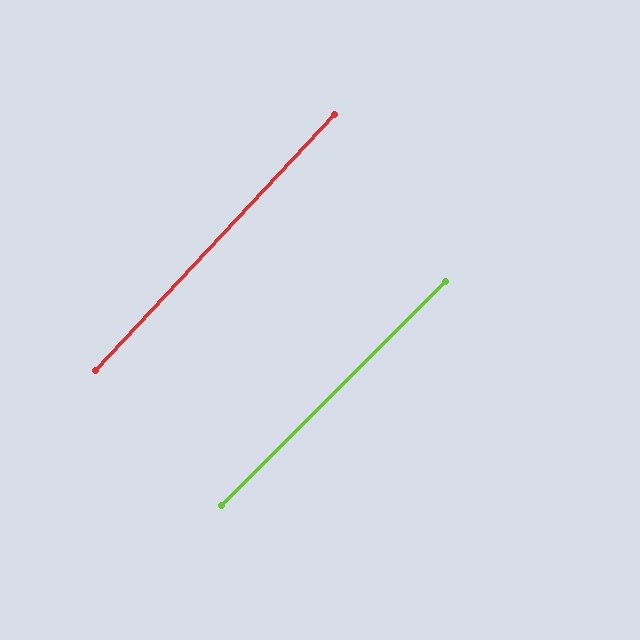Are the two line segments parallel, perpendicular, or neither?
Parallel — their directions differ by only 1.9°.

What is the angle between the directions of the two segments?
Approximately 2 degrees.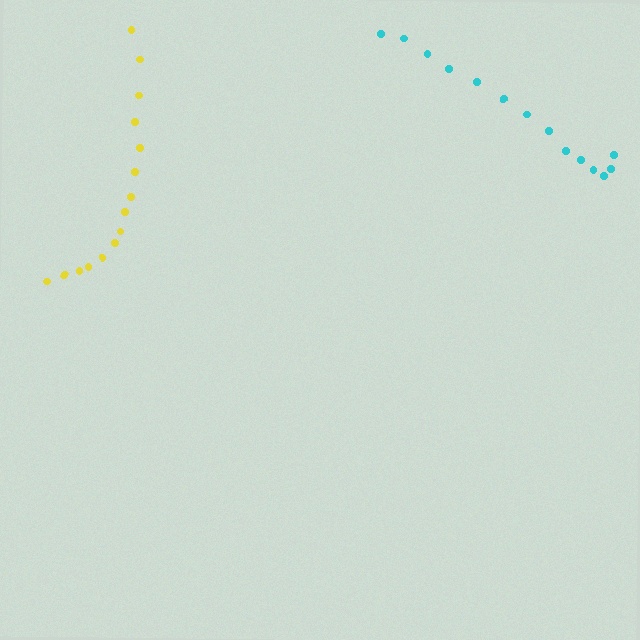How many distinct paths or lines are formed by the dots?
There are 2 distinct paths.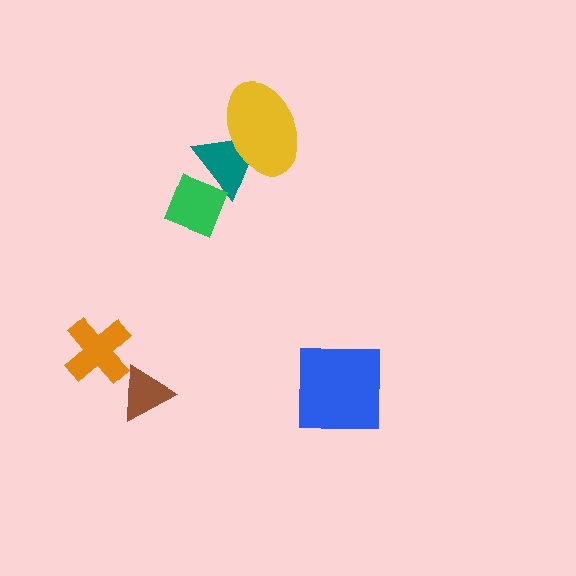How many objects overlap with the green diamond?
1 object overlaps with the green diamond.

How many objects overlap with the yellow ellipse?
1 object overlaps with the yellow ellipse.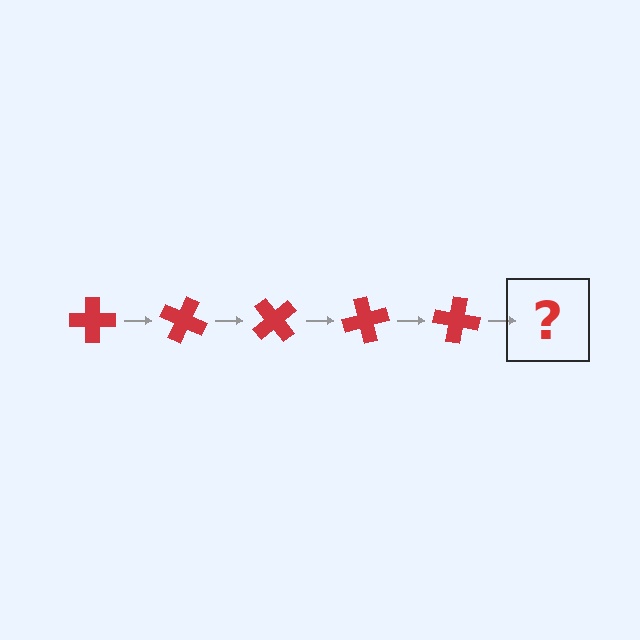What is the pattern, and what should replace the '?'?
The pattern is that the cross rotates 25 degrees each step. The '?' should be a red cross rotated 125 degrees.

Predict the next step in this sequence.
The next step is a red cross rotated 125 degrees.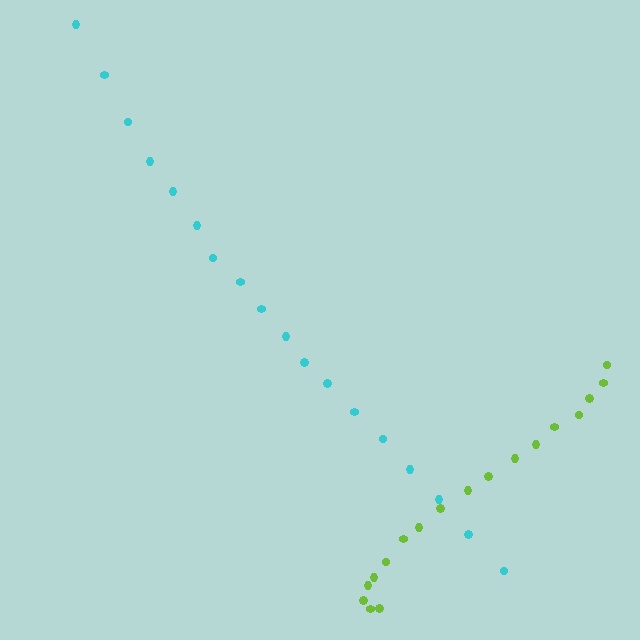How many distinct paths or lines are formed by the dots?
There are 2 distinct paths.